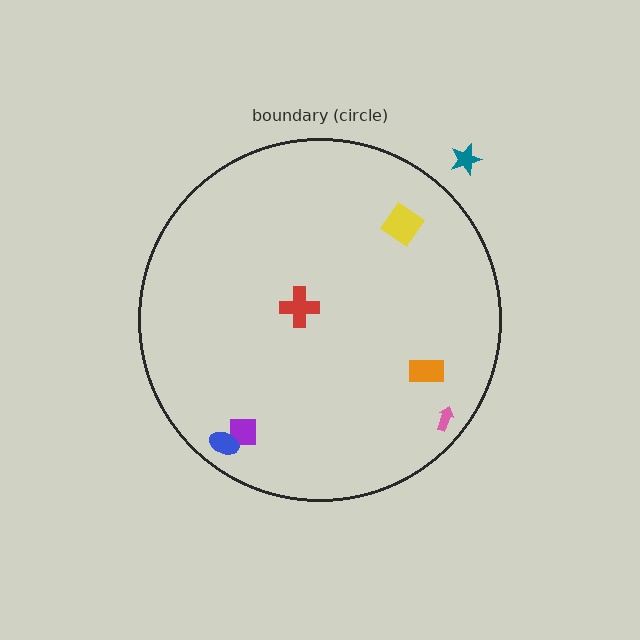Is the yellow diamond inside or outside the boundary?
Inside.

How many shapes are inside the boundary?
6 inside, 1 outside.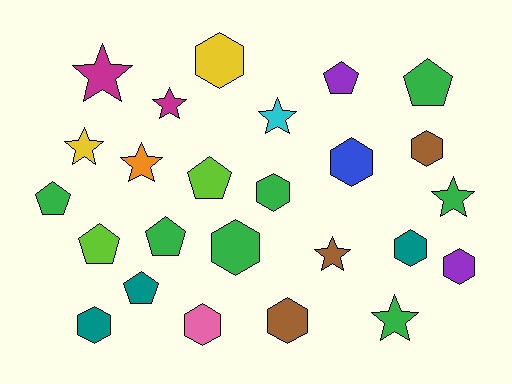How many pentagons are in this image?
There are 7 pentagons.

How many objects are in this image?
There are 25 objects.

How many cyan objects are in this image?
There is 1 cyan object.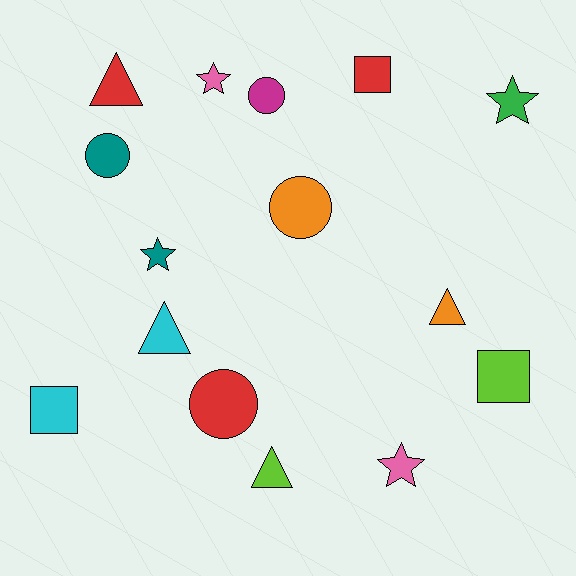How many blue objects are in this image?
There are no blue objects.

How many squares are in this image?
There are 3 squares.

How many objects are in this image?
There are 15 objects.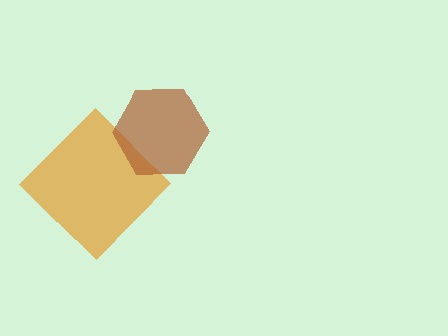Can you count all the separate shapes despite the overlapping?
Yes, there are 2 separate shapes.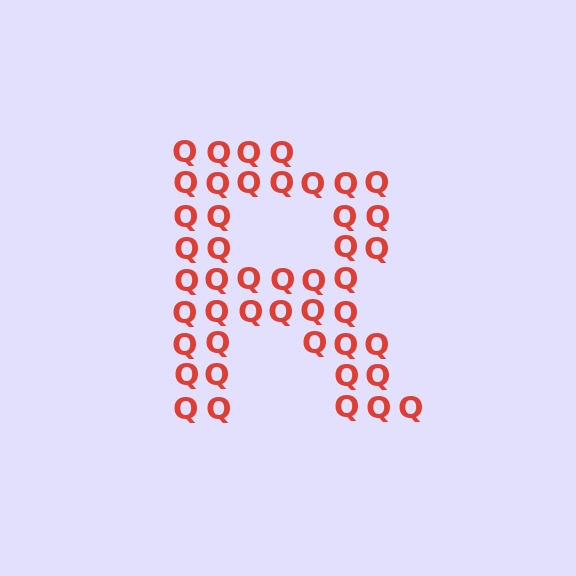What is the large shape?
The large shape is the letter R.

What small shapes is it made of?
It is made of small letter Q's.